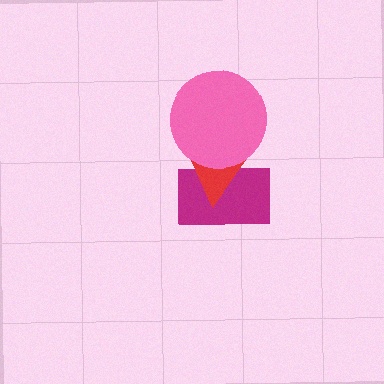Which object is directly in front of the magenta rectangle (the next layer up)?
The red triangle is directly in front of the magenta rectangle.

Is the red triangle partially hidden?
Yes, it is partially covered by another shape.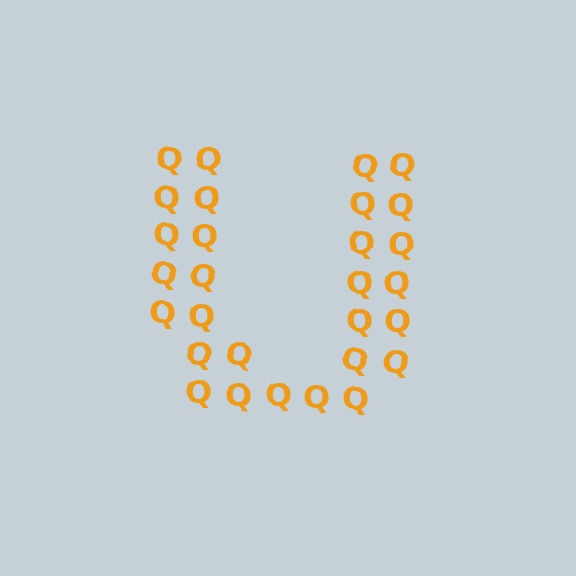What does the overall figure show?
The overall figure shows the letter U.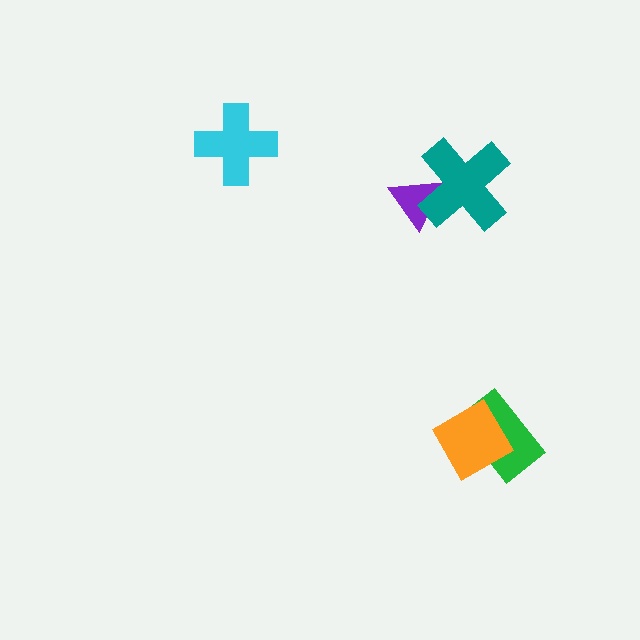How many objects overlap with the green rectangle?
1 object overlaps with the green rectangle.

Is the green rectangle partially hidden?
Yes, it is partially covered by another shape.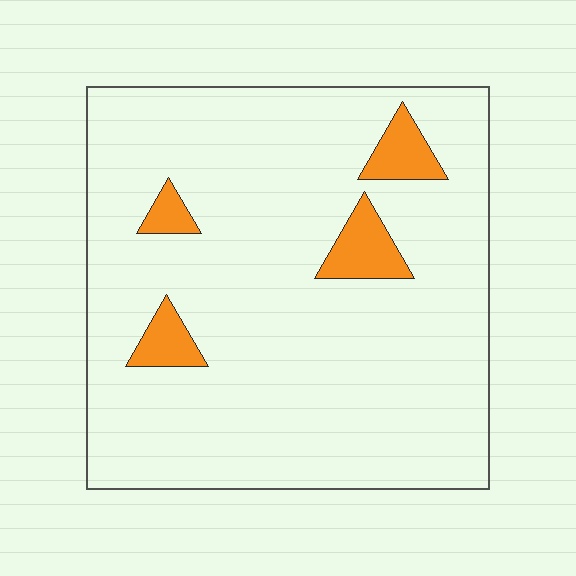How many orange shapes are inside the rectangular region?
4.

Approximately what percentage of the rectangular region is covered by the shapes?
Approximately 10%.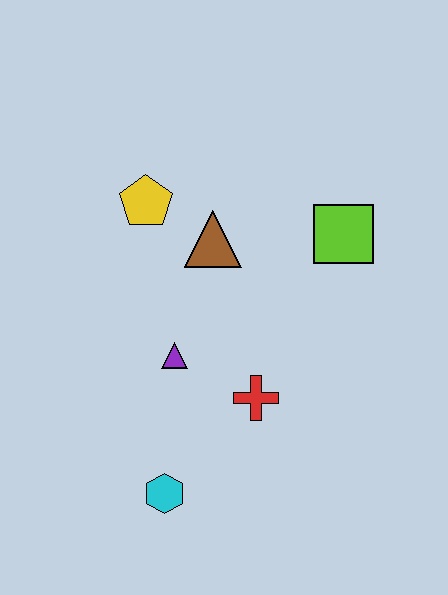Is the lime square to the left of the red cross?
No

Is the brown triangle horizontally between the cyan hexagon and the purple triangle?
No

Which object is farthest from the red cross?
The yellow pentagon is farthest from the red cross.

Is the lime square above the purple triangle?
Yes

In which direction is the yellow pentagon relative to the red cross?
The yellow pentagon is above the red cross.